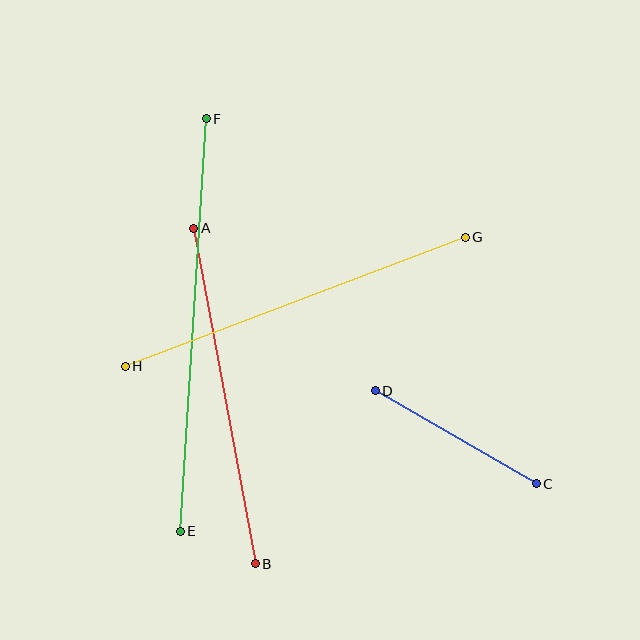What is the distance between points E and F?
The distance is approximately 413 pixels.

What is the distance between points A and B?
The distance is approximately 341 pixels.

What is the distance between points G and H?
The distance is approximately 364 pixels.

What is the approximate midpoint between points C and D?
The midpoint is at approximately (456, 437) pixels.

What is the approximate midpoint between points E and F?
The midpoint is at approximately (193, 325) pixels.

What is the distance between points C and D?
The distance is approximately 186 pixels.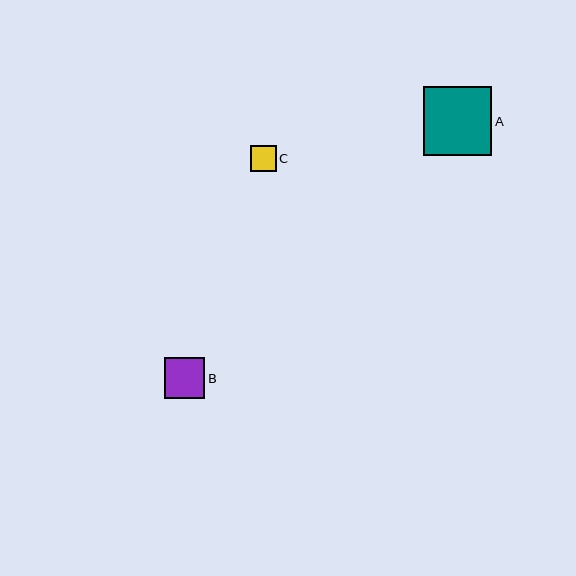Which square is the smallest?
Square C is the smallest with a size of approximately 25 pixels.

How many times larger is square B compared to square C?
Square B is approximately 1.6 times the size of square C.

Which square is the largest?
Square A is the largest with a size of approximately 69 pixels.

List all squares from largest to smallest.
From largest to smallest: A, B, C.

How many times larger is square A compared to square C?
Square A is approximately 2.7 times the size of square C.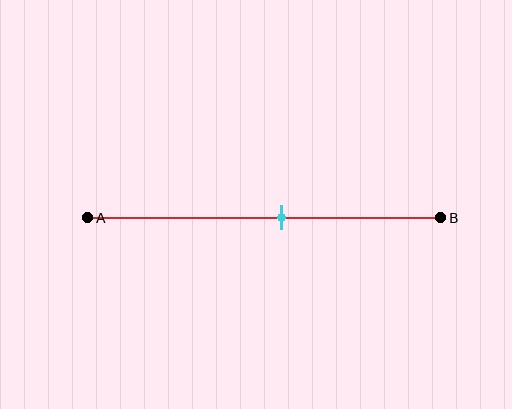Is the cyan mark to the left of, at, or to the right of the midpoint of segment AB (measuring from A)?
The cyan mark is to the right of the midpoint of segment AB.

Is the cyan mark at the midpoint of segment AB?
No, the mark is at about 55% from A, not at the 50% midpoint.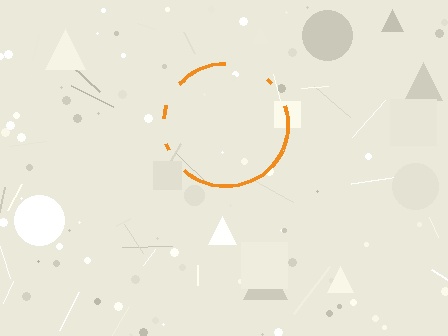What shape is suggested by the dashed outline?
The dashed outline suggests a circle.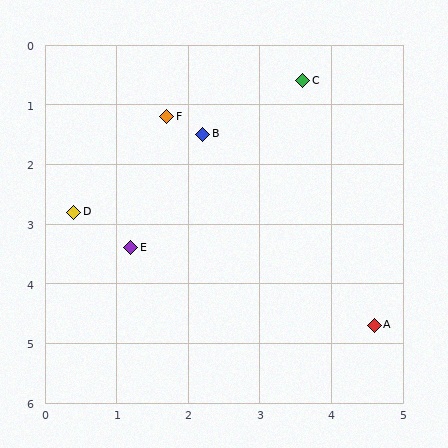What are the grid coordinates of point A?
Point A is at approximately (4.6, 4.7).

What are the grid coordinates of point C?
Point C is at approximately (3.6, 0.6).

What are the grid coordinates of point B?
Point B is at approximately (2.2, 1.5).